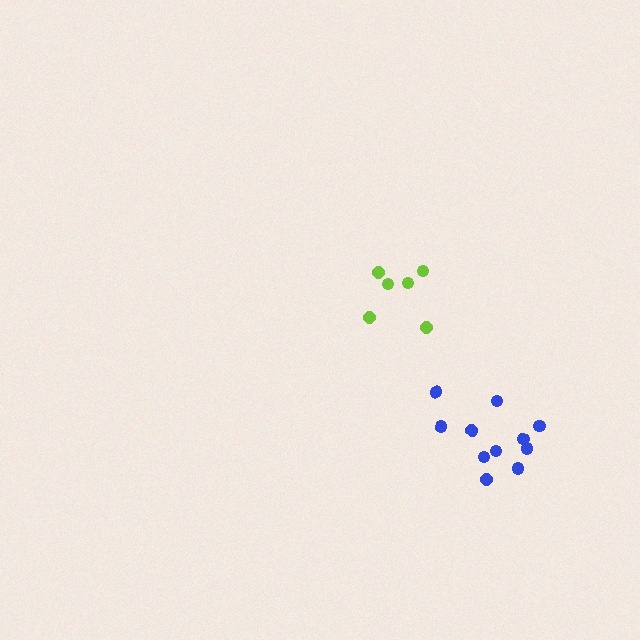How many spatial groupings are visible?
There are 2 spatial groupings.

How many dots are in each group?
Group 1: 6 dots, Group 2: 11 dots (17 total).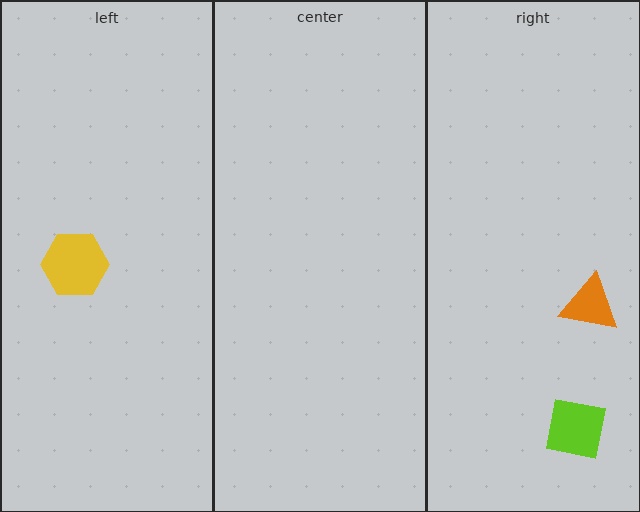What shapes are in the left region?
The yellow hexagon.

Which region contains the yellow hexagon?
The left region.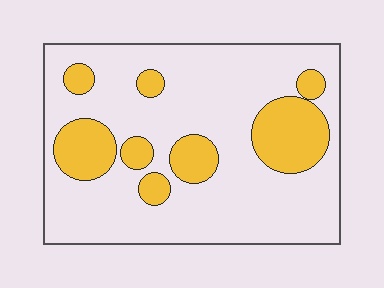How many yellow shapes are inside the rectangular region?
8.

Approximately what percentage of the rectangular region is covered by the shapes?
Approximately 25%.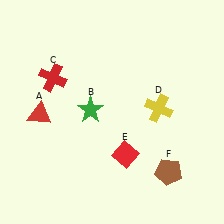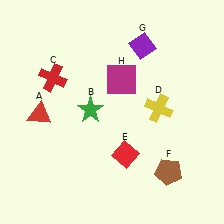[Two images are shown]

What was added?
A purple diamond (G), a magenta square (H) were added in Image 2.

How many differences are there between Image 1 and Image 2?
There are 2 differences between the two images.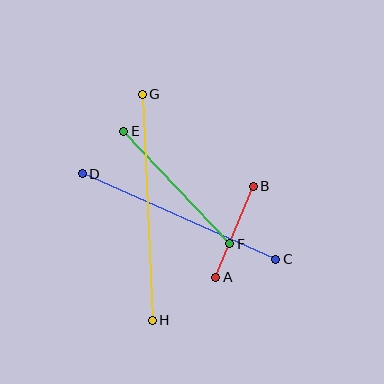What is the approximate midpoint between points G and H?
The midpoint is at approximately (147, 207) pixels.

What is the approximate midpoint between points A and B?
The midpoint is at approximately (234, 232) pixels.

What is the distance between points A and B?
The distance is approximately 98 pixels.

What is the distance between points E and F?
The distance is approximately 154 pixels.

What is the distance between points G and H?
The distance is approximately 226 pixels.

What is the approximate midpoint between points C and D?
The midpoint is at approximately (179, 216) pixels.